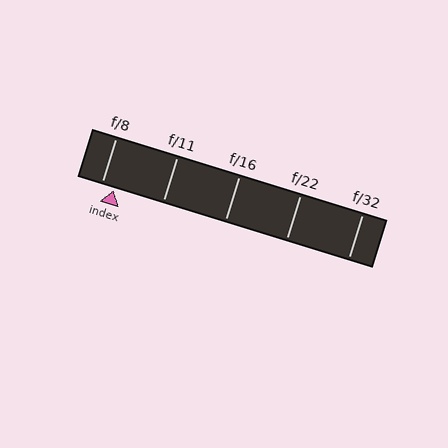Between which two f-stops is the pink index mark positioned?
The index mark is between f/8 and f/11.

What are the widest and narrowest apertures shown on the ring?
The widest aperture shown is f/8 and the narrowest is f/32.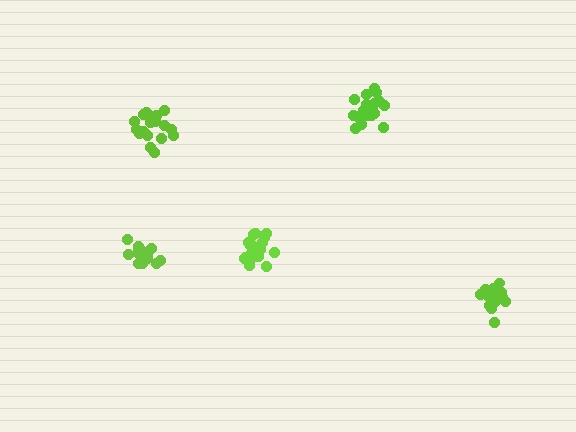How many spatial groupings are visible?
There are 5 spatial groupings.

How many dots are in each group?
Group 1: 13 dots, Group 2: 18 dots, Group 3: 16 dots, Group 4: 18 dots, Group 5: 18 dots (83 total).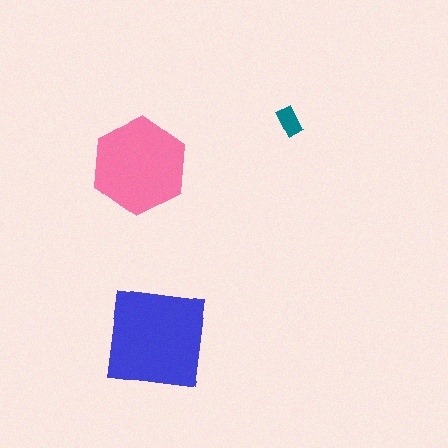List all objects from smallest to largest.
The teal rectangle, the pink hexagon, the blue square.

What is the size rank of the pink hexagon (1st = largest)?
2nd.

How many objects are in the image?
There are 3 objects in the image.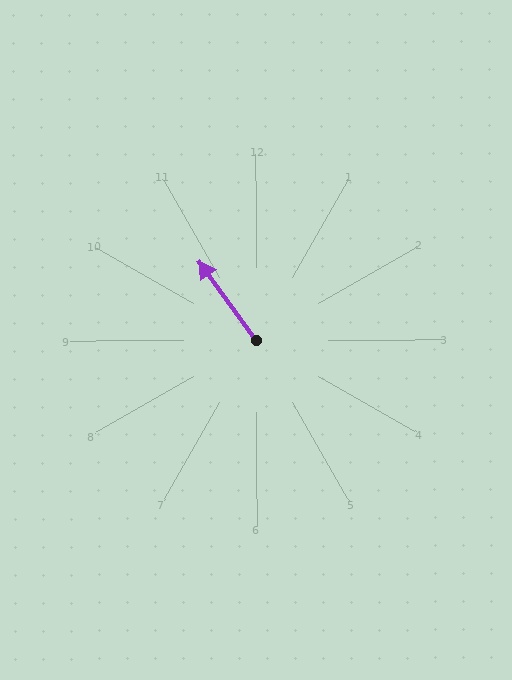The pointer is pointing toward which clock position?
Roughly 11 o'clock.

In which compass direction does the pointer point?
Northwest.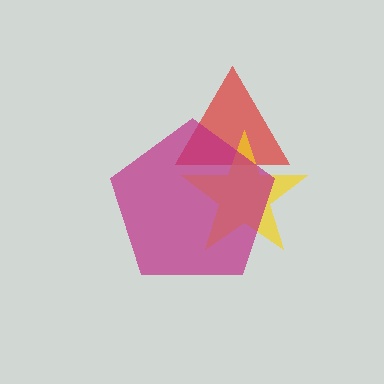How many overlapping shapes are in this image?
There are 3 overlapping shapes in the image.